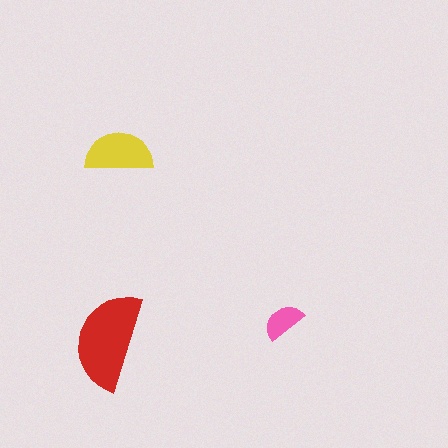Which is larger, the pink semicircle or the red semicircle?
The red one.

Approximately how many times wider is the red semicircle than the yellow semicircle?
About 1.5 times wider.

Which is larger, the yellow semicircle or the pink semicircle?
The yellow one.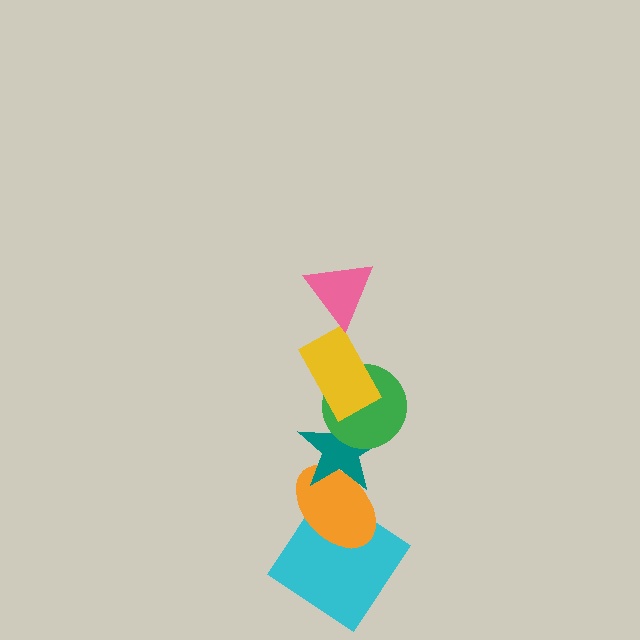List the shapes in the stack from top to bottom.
From top to bottom: the pink triangle, the yellow rectangle, the green circle, the teal star, the orange ellipse, the cyan diamond.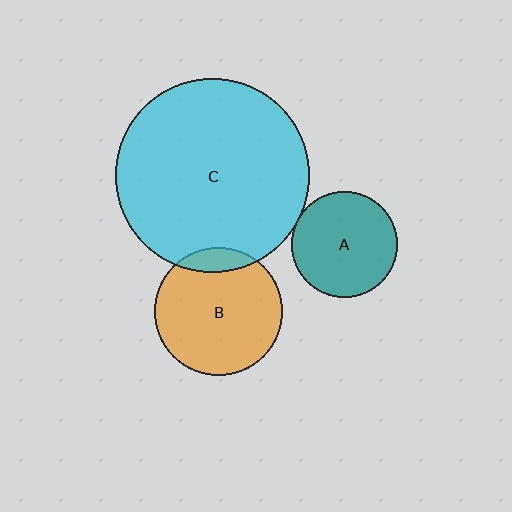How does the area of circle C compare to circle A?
Approximately 3.3 times.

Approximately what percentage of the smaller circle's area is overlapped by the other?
Approximately 5%.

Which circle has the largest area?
Circle C (cyan).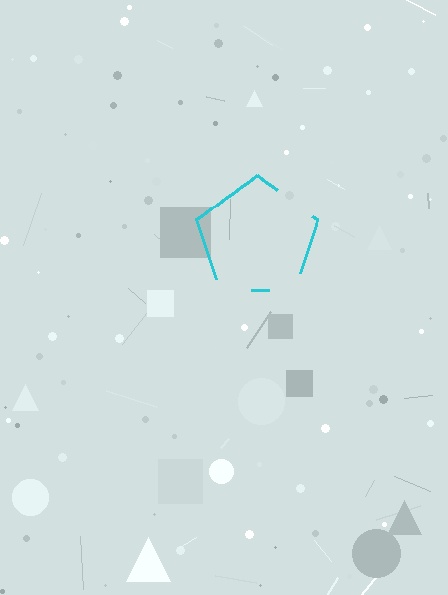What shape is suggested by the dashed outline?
The dashed outline suggests a pentagon.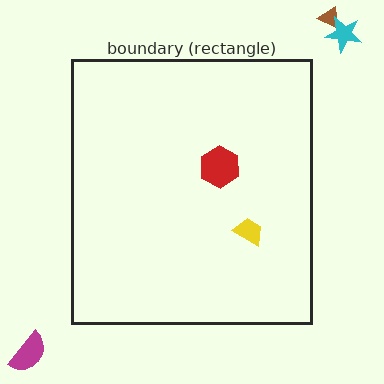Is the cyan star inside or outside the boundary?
Outside.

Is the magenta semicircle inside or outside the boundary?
Outside.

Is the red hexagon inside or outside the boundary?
Inside.